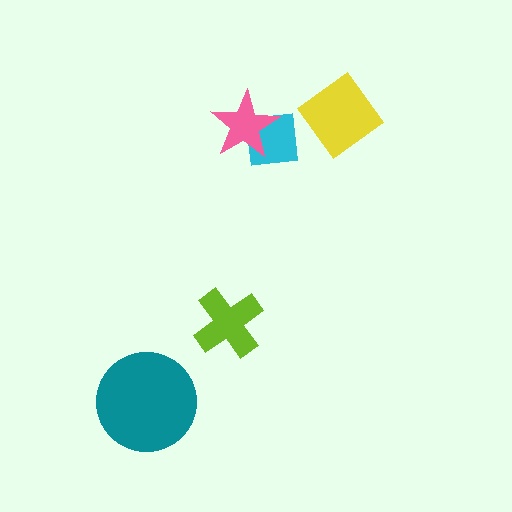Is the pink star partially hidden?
No, no other shape covers it.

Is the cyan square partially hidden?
Yes, it is partially covered by another shape.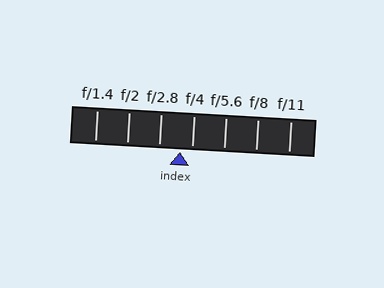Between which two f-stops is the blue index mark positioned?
The index mark is between f/2.8 and f/4.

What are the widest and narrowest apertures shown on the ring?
The widest aperture shown is f/1.4 and the narrowest is f/11.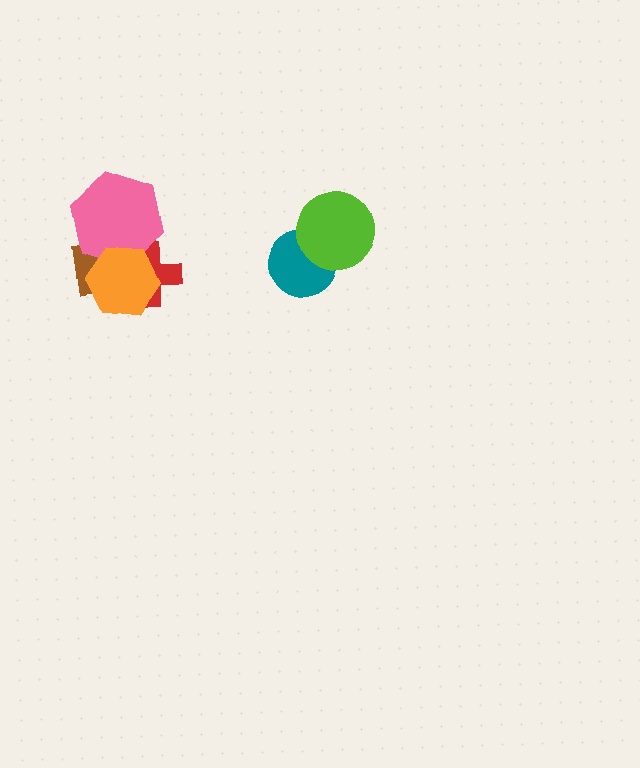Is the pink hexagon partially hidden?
Yes, it is partially covered by another shape.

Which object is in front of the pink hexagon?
The orange hexagon is in front of the pink hexagon.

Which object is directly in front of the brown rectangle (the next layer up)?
The red cross is directly in front of the brown rectangle.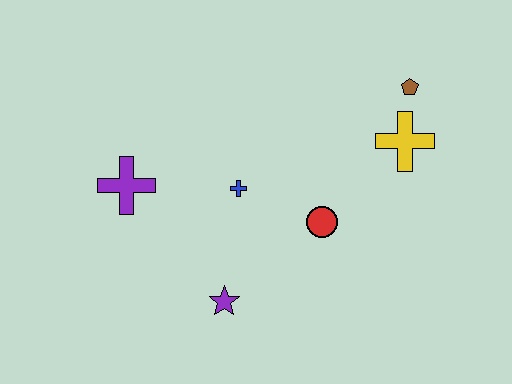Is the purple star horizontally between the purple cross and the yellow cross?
Yes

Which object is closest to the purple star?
The blue cross is closest to the purple star.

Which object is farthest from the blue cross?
The brown pentagon is farthest from the blue cross.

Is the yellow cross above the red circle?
Yes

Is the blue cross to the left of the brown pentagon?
Yes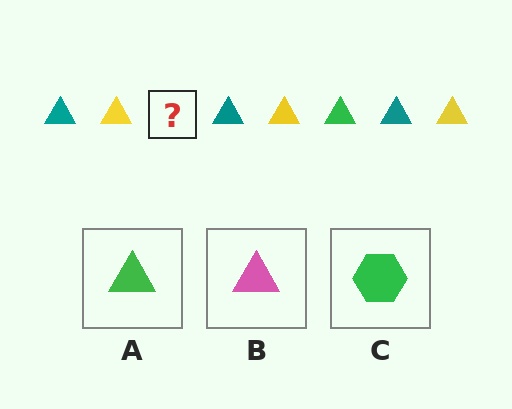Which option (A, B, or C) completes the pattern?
A.